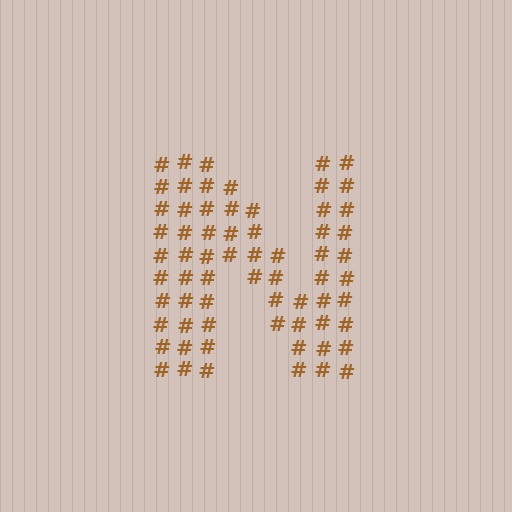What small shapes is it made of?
It is made of small hash symbols.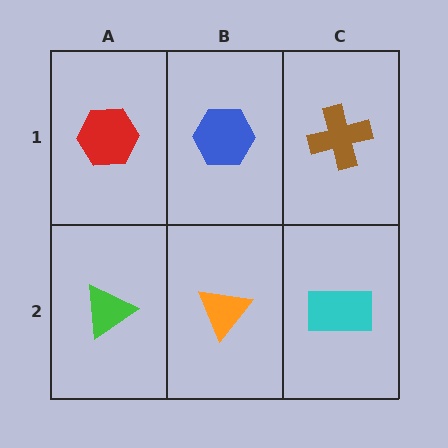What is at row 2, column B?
An orange triangle.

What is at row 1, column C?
A brown cross.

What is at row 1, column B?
A blue hexagon.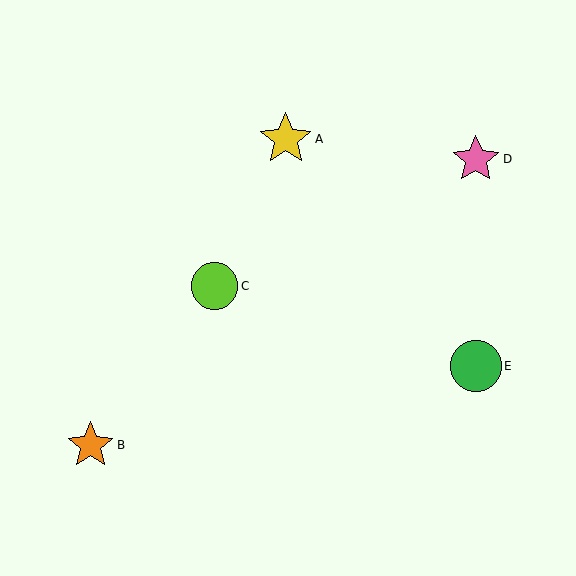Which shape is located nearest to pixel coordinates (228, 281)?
The lime circle (labeled C) at (215, 286) is nearest to that location.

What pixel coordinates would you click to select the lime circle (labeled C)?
Click at (215, 286) to select the lime circle C.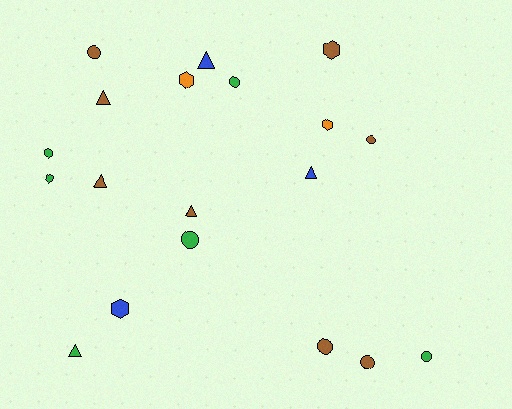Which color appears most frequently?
Brown, with 8 objects.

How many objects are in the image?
There are 19 objects.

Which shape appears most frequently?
Circle, with 7 objects.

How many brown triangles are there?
There are 3 brown triangles.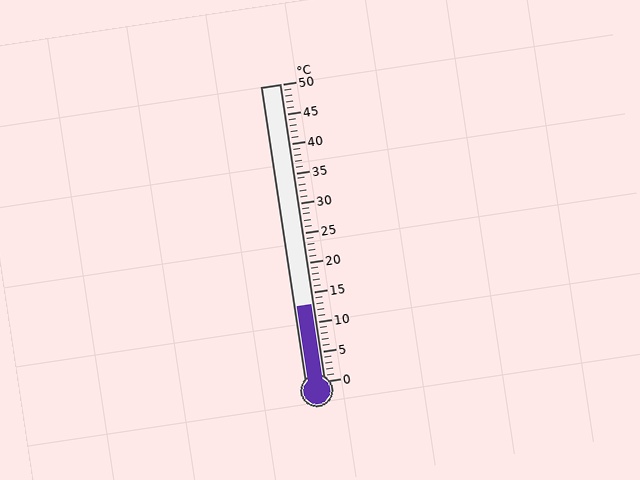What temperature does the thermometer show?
The thermometer shows approximately 13°C.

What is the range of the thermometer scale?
The thermometer scale ranges from 0°C to 50°C.